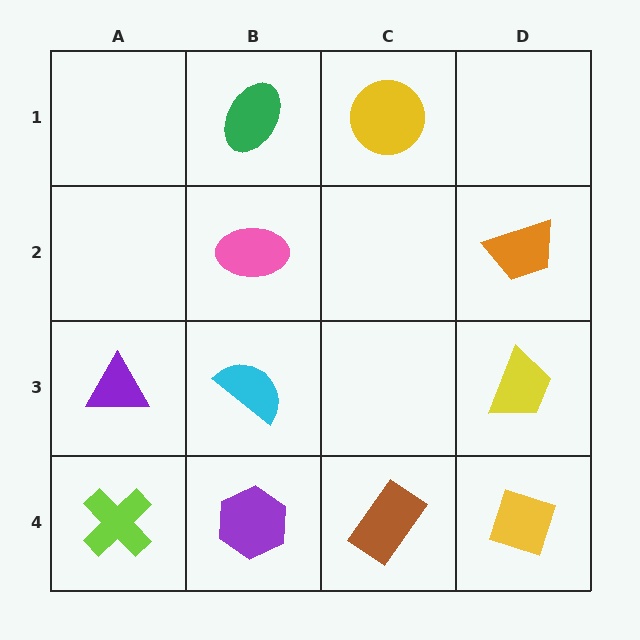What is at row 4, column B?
A purple hexagon.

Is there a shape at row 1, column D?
No, that cell is empty.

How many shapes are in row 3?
3 shapes.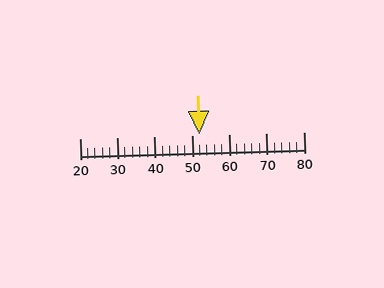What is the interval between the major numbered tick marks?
The major tick marks are spaced 10 units apart.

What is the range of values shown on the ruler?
The ruler shows values from 20 to 80.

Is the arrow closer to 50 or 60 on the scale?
The arrow is closer to 50.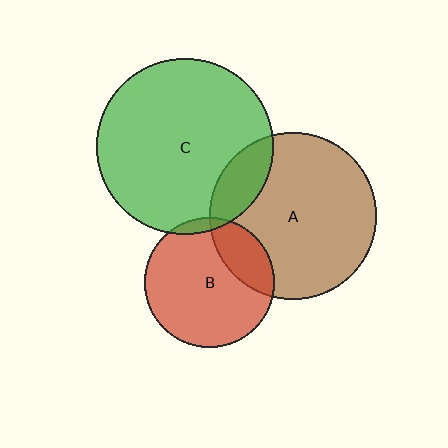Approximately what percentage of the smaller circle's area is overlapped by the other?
Approximately 20%.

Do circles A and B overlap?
Yes.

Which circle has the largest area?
Circle C (green).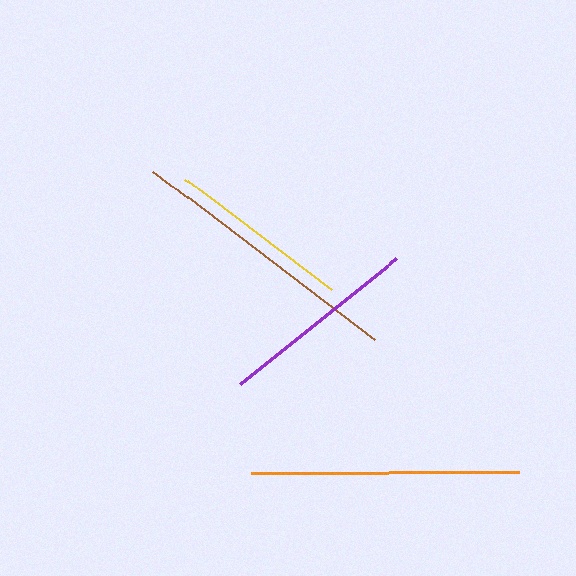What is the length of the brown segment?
The brown segment is approximately 278 pixels long.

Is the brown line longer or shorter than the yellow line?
The brown line is longer than the yellow line.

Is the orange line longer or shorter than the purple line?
The orange line is longer than the purple line.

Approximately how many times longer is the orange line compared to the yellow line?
The orange line is approximately 1.5 times the length of the yellow line.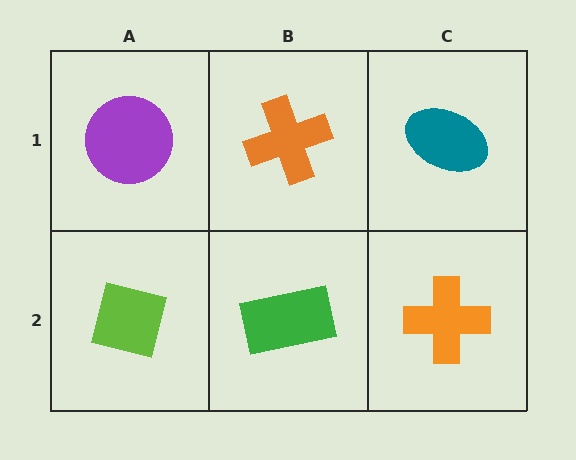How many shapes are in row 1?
3 shapes.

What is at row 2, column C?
An orange cross.